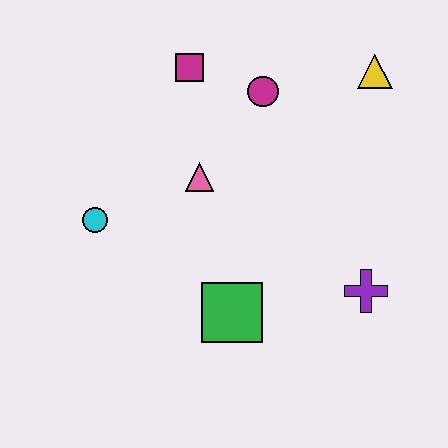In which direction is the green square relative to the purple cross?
The green square is to the left of the purple cross.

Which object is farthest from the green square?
The yellow triangle is farthest from the green square.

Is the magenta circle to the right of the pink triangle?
Yes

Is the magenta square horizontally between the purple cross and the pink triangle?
No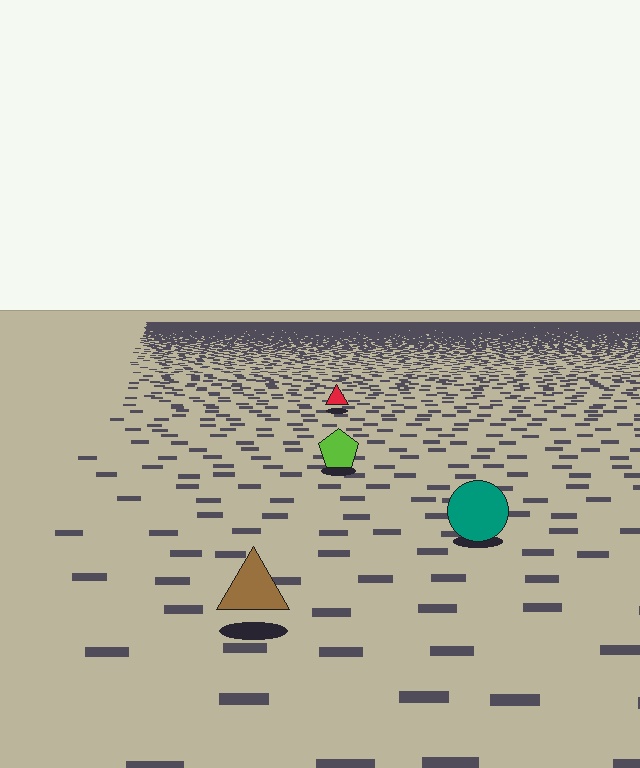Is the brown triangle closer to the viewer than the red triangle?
Yes. The brown triangle is closer — you can tell from the texture gradient: the ground texture is coarser near it.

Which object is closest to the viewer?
The brown triangle is closest. The texture marks near it are larger and more spread out.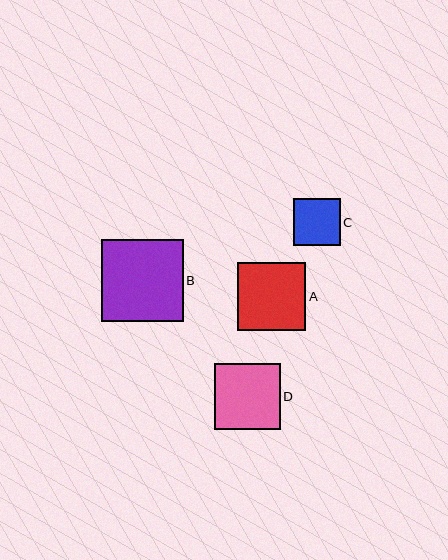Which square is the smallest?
Square C is the smallest with a size of approximately 47 pixels.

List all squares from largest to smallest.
From largest to smallest: B, A, D, C.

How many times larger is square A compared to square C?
Square A is approximately 1.5 times the size of square C.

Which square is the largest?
Square B is the largest with a size of approximately 82 pixels.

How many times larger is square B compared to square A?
Square B is approximately 1.2 times the size of square A.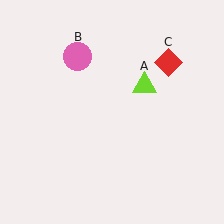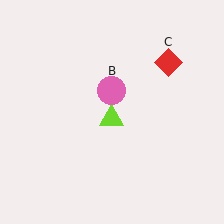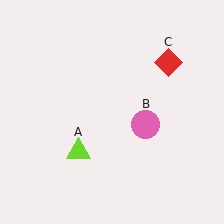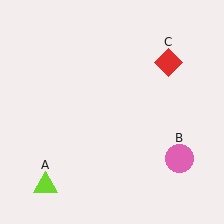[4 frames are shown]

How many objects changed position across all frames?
2 objects changed position: lime triangle (object A), pink circle (object B).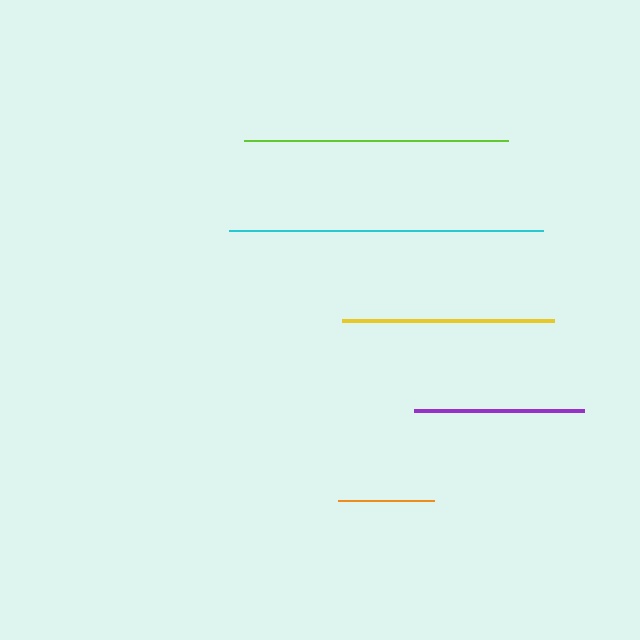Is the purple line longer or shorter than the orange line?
The purple line is longer than the orange line.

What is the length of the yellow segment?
The yellow segment is approximately 212 pixels long.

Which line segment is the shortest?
The orange line is the shortest at approximately 96 pixels.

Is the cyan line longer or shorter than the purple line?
The cyan line is longer than the purple line.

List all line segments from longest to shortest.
From longest to shortest: cyan, lime, yellow, purple, orange.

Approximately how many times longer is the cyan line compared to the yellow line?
The cyan line is approximately 1.5 times the length of the yellow line.